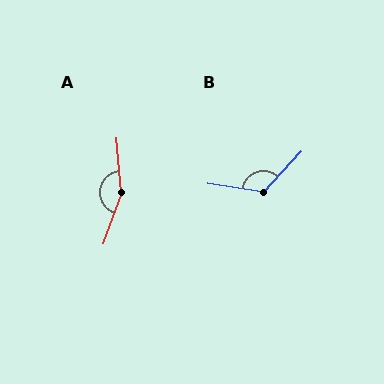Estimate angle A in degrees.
Approximately 156 degrees.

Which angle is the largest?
A, at approximately 156 degrees.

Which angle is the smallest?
B, at approximately 124 degrees.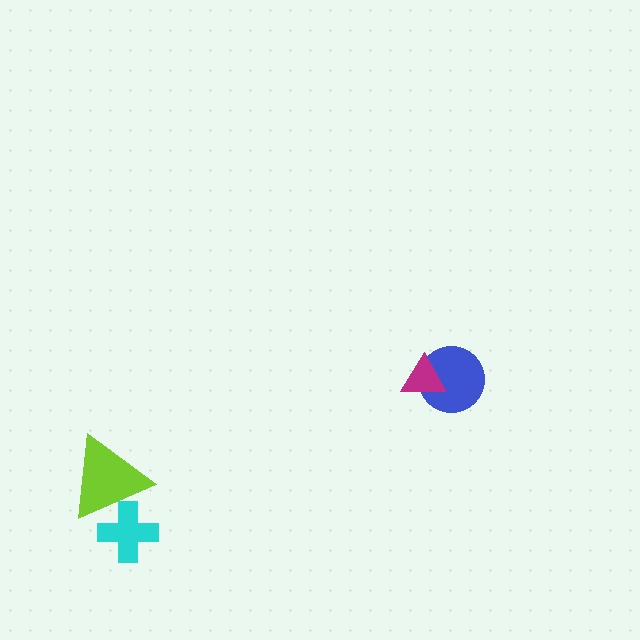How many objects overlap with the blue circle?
1 object overlaps with the blue circle.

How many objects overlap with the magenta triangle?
1 object overlaps with the magenta triangle.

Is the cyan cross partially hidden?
Yes, it is partially covered by another shape.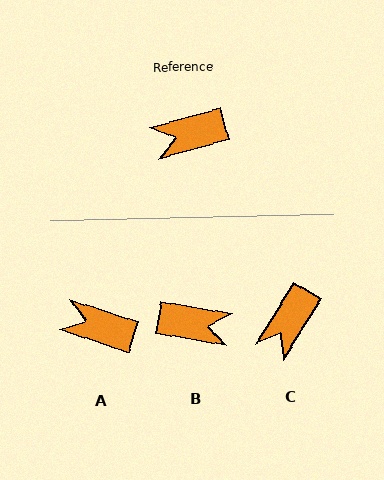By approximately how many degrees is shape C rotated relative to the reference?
Approximately 43 degrees counter-clockwise.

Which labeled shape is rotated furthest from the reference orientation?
B, about 154 degrees away.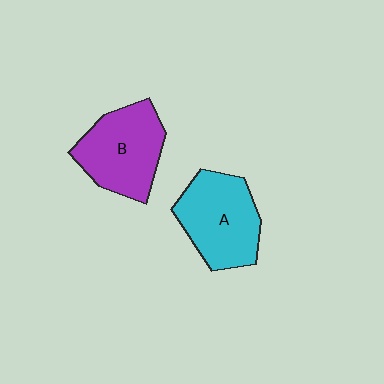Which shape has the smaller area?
Shape B (purple).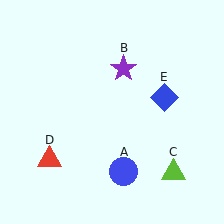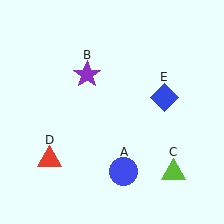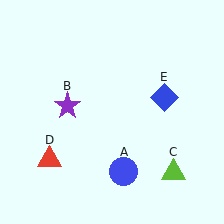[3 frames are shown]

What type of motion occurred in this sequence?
The purple star (object B) rotated counterclockwise around the center of the scene.